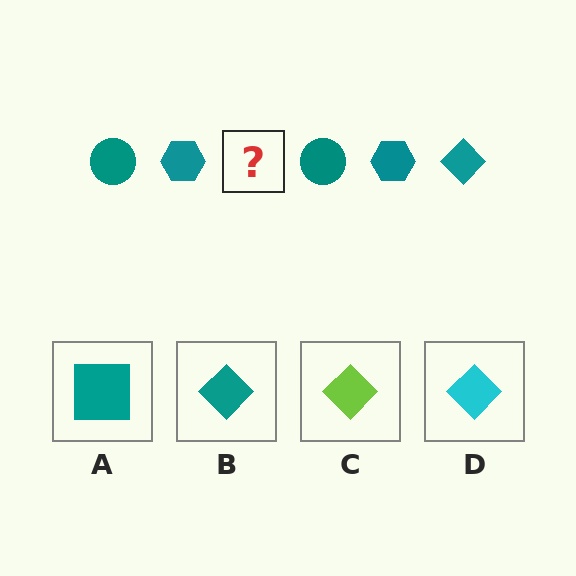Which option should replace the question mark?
Option B.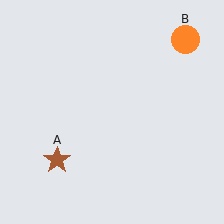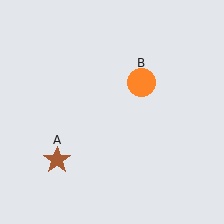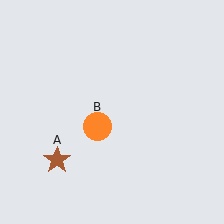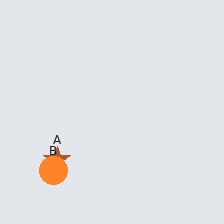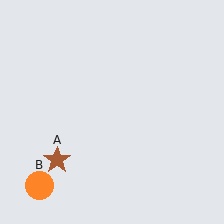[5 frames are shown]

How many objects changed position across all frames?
1 object changed position: orange circle (object B).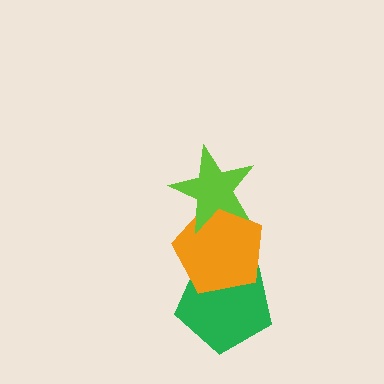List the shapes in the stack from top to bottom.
From top to bottom: the lime star, the orange pentagon, the green pentagon.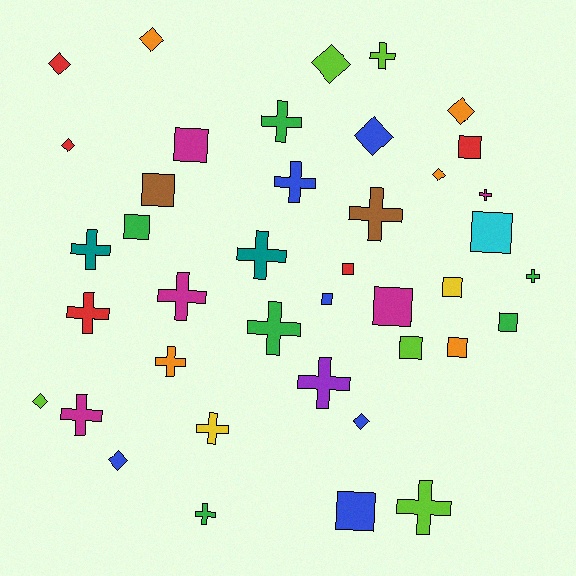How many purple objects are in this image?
There is 1 purple object.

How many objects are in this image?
There are 40 objects.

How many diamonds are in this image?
There are 10 diamonds.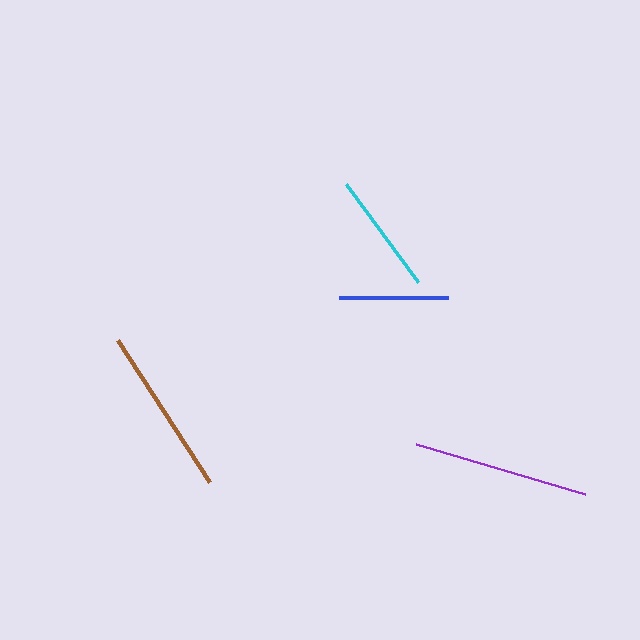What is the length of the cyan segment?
The cyan segment is approximately 121 pixels long.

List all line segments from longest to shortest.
From longest to shortest: purple, brown, cyan, blue.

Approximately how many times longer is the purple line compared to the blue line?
The purple line is approximately 1.6 times the length of the blue line.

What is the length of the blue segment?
The blue segment is approximately 109 pixels long.